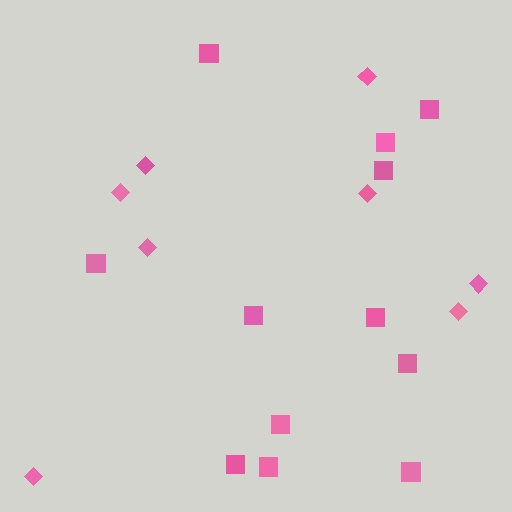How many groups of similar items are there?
There are 2 groups: one group of squares (12) and one group of diamonds (8).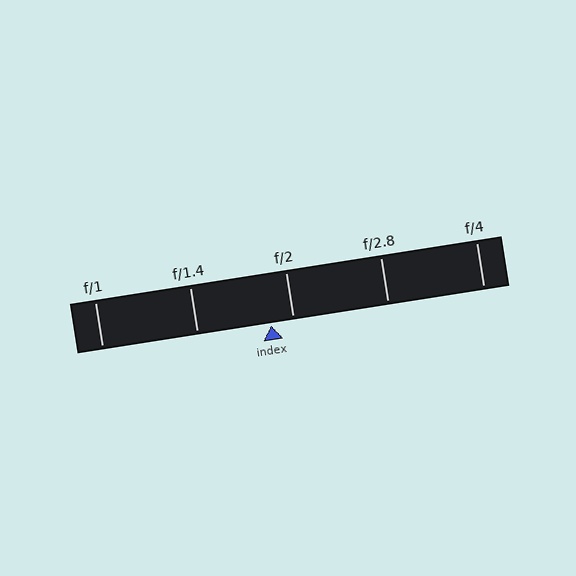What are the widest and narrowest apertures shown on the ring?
The widest aperture shown is f/1 and the narrowest is f/4.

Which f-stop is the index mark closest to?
The index mark is closest to f/2.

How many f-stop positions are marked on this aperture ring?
There are 5 f-stop positions marked.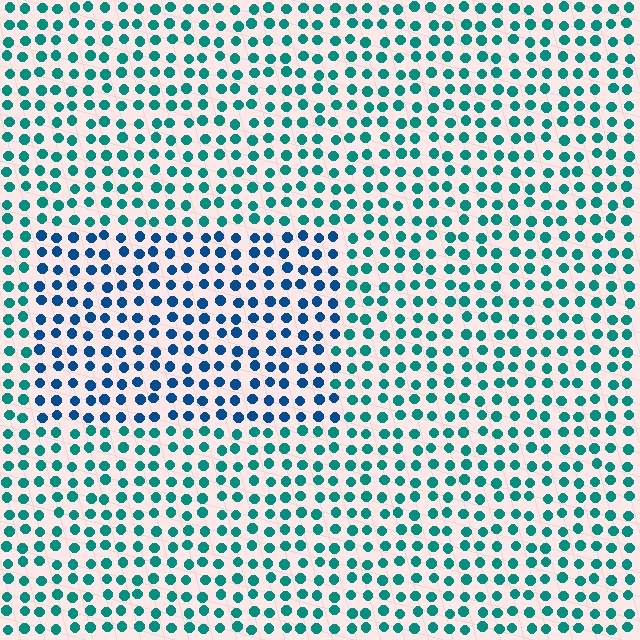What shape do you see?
I see a rectangle.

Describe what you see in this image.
The image is filled with small teal elements in a uniform arrangement. A rectangle-shaped region is visible where the elements are tinted to a slightly different hue, forming a subtle color boundary.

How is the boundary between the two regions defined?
The boundary is defined purely by a slight shift in hue (about 35 degrees). Spacing, size, and orientation are identical on both sides.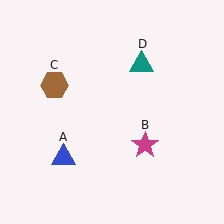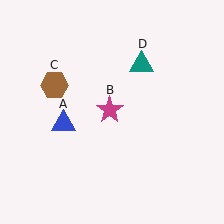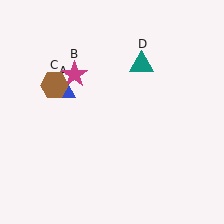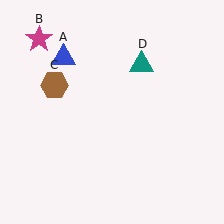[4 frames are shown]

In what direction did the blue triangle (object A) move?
The blue triangle (object A) moved up.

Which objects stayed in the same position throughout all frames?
Brown hexagon (object C) and teal triangle (object D) remained stationary.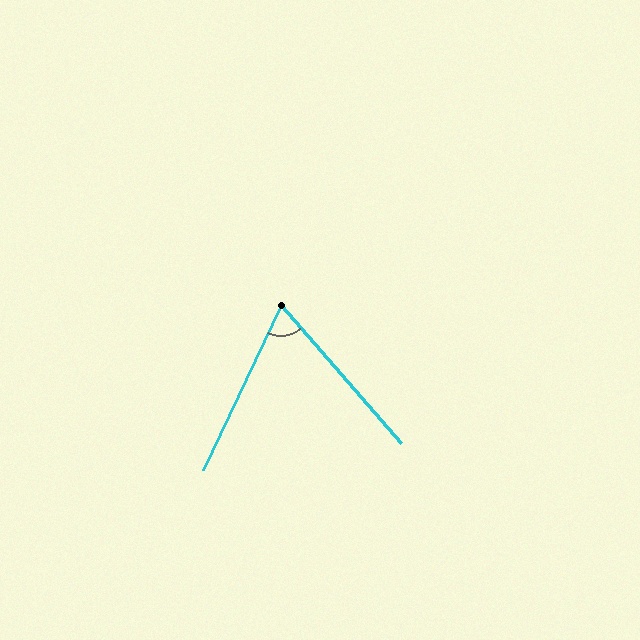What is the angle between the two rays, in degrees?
Approximately 66 degrees.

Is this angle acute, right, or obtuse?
It is acute.